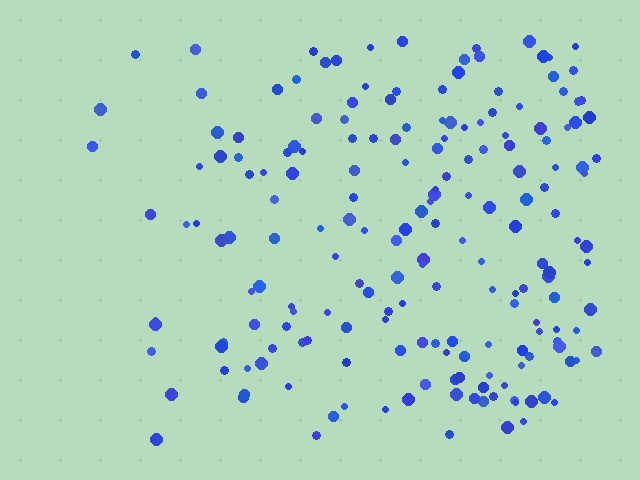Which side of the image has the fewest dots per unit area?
The left.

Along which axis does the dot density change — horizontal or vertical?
Horizontal.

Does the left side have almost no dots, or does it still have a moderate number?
Still a moderate number, just noticeably fewer than the right.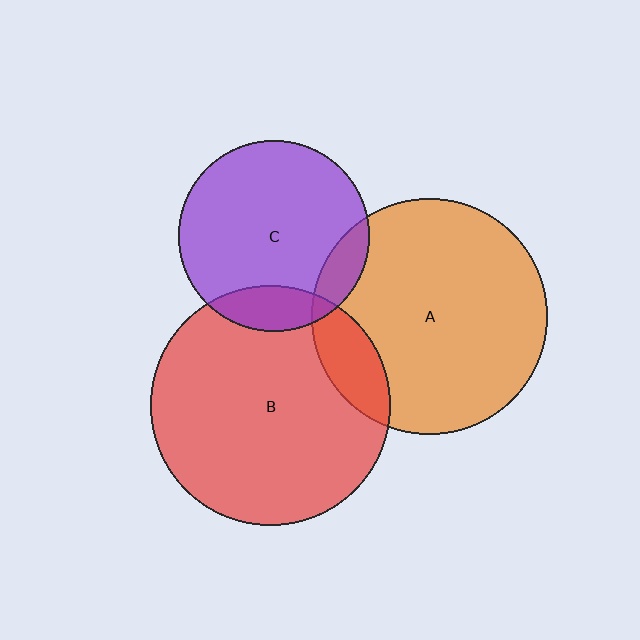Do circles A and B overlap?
Yes.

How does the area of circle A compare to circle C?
Approximately 1.5 times.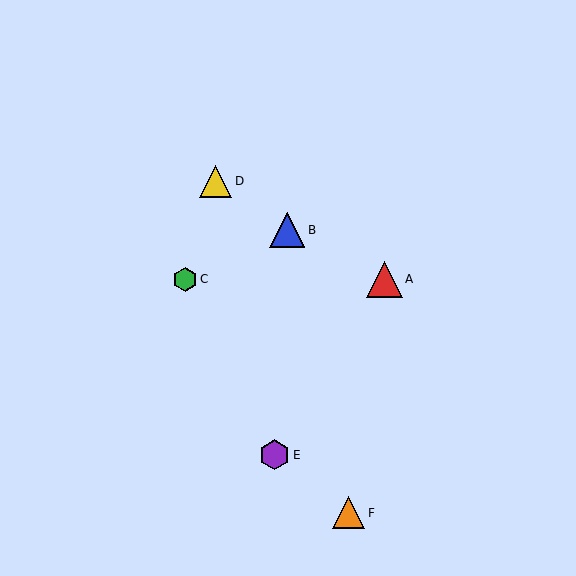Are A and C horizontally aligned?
Yes, both are at y≈279.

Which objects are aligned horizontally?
Objects A, C are aligned horizontally.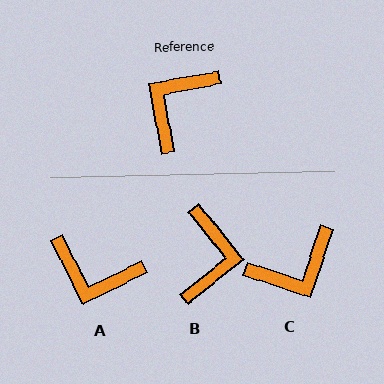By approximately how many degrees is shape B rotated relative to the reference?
Approximately 151 degrees clockwise.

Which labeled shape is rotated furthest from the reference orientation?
B, about 151 degrees away.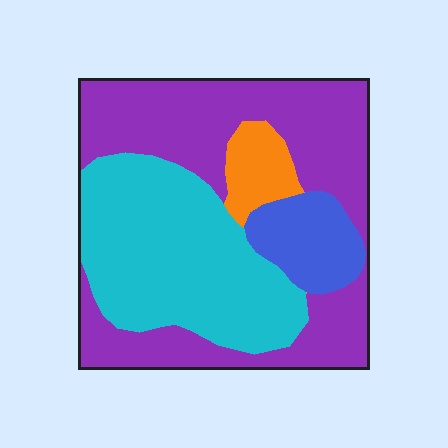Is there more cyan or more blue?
Cyan.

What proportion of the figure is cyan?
Cyan covers 36% of the figure.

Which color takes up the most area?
Purple, at roughly 45%.